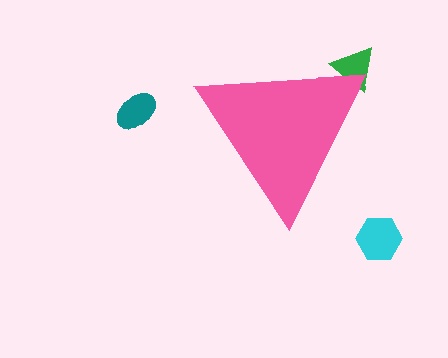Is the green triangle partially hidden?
Yes, the green triangle is partially hidden behind the pink triangle.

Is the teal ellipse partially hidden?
No, the teal ellipse is fully visible.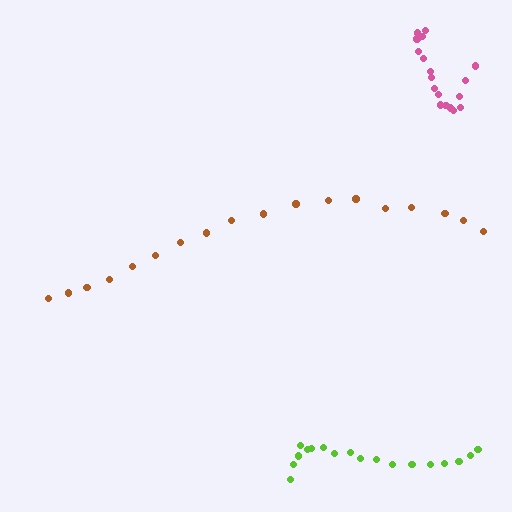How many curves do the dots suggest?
There are 3 distinct paths.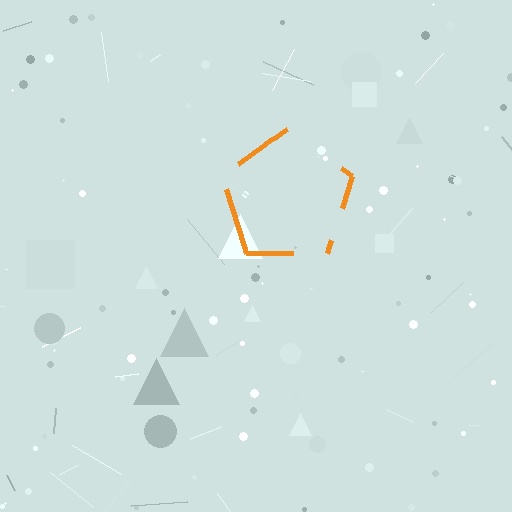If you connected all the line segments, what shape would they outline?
They would outline a pentagon.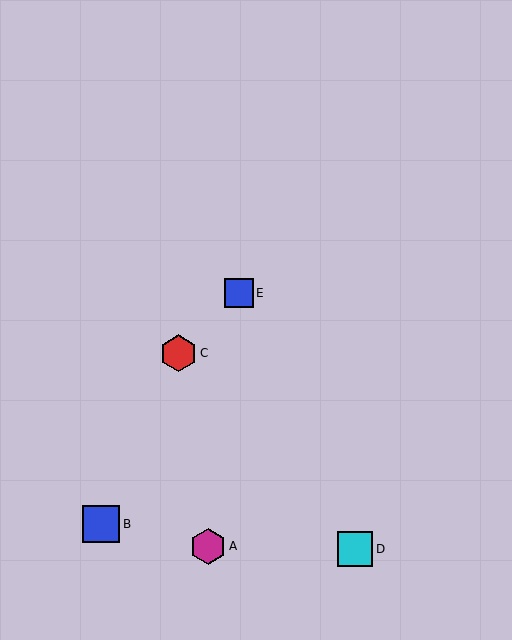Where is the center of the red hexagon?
The center of the red hexagon is at (178, 353).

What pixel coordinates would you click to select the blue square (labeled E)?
Click at (239, 293) to select the blue square E.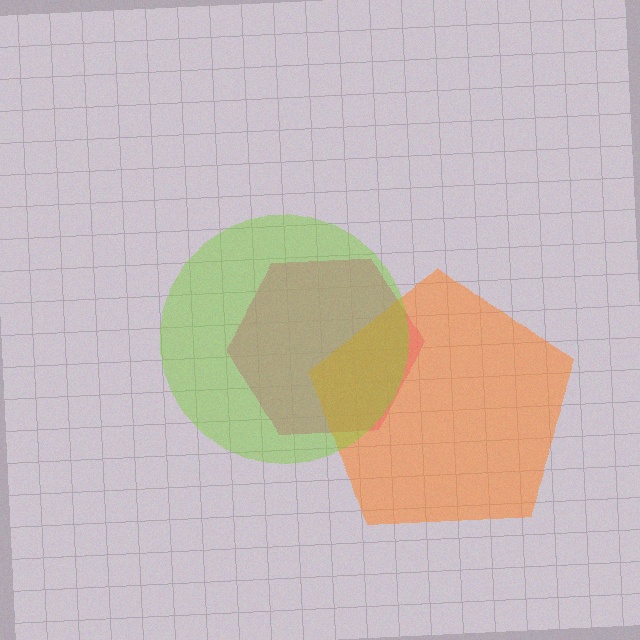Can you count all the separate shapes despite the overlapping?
Yes, there are 3 separate shapes.